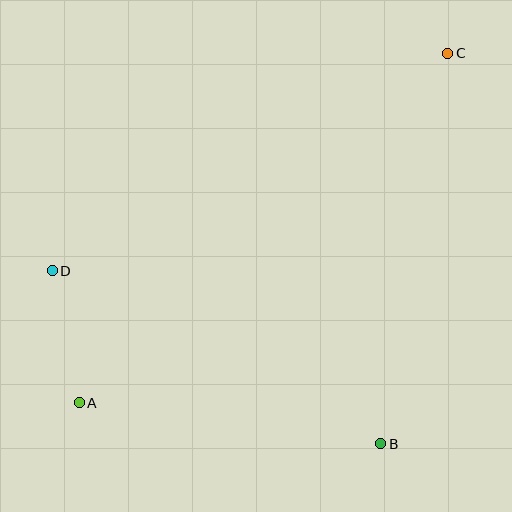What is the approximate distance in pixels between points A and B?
The distance between A and B is approximately 304 pixels.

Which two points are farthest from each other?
Points A and C are farthest from each other.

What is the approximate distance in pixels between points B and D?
The distance between B and D is approximately 371 pixels.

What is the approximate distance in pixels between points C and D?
The distance between C and D is approximately 451 pixels.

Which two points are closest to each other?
Points A and D are closest to each other.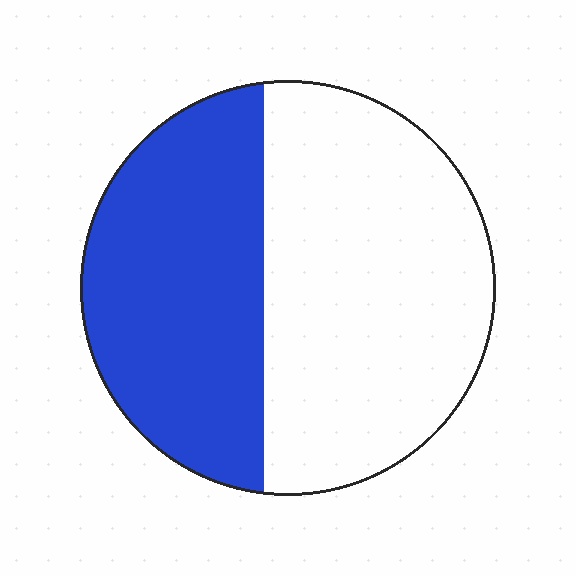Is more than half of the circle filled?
No.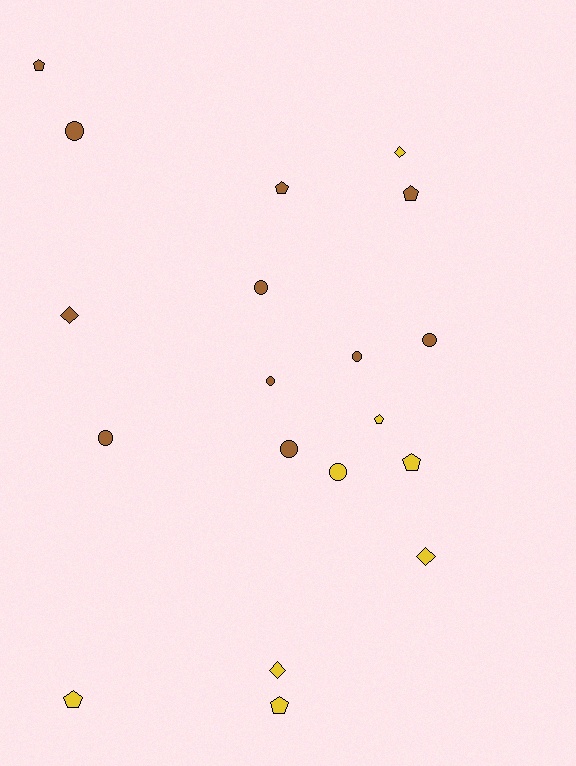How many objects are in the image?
There are 19 objects.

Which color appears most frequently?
Brown, with 11 objects.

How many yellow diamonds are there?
There are 3 yellow diamonds.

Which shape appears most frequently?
Circle, with 8 objects.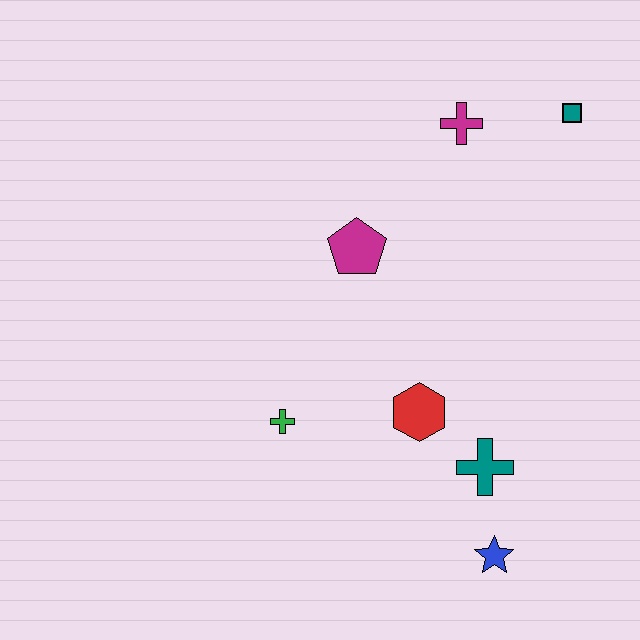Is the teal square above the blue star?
Yes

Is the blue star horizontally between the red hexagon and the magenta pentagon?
No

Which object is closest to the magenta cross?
The teal square is closest to the magenta cross.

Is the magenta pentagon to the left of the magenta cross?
Yes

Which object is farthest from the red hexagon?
The teal square is farthest from the red hexagon.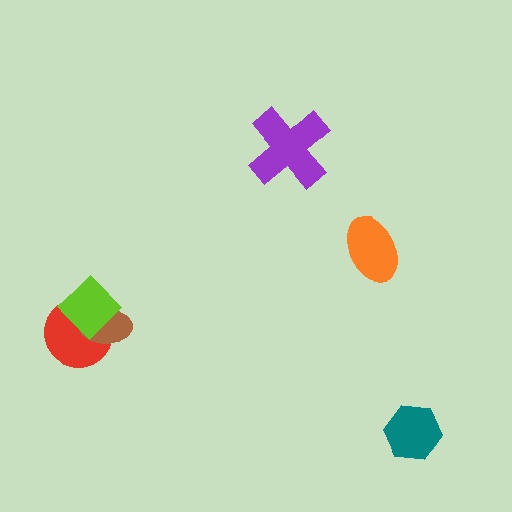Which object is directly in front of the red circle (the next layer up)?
The brown ellipse is directly in front of the red circle.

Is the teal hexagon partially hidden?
No, no other shape covers it.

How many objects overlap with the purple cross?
0 objects overlap with the purple cross.